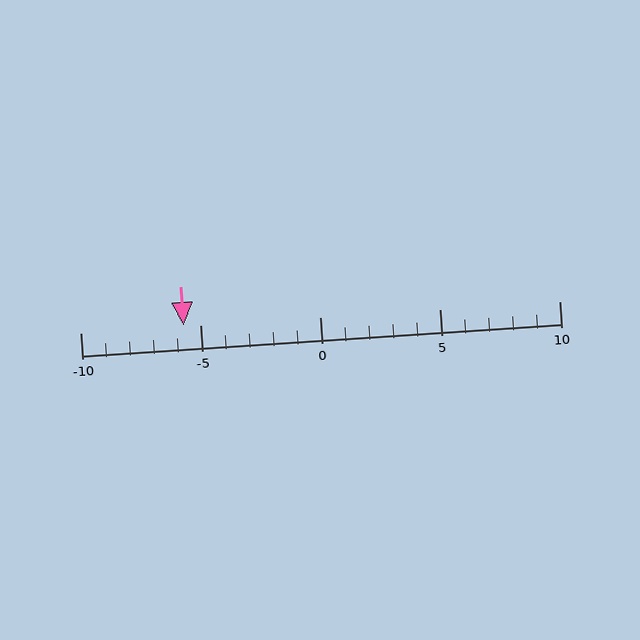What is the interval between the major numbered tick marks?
The major tick marks are spaced 5 units apart.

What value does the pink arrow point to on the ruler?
The pink arrow points to approximately -6.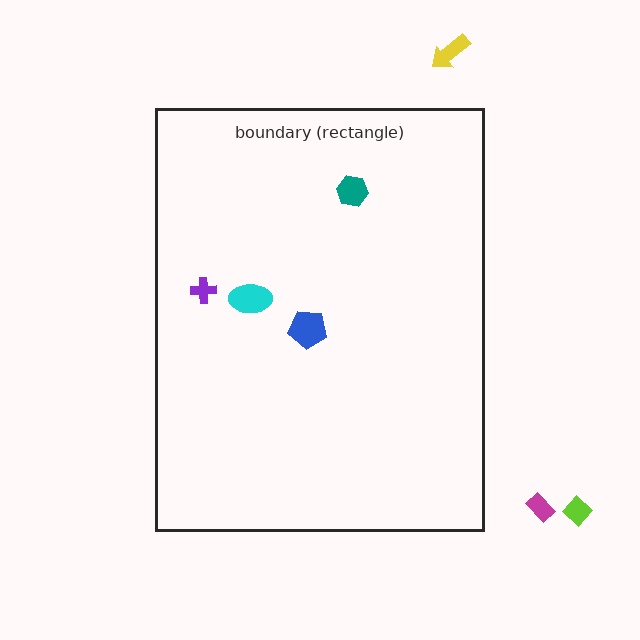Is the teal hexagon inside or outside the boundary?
Inside.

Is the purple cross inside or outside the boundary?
Inside.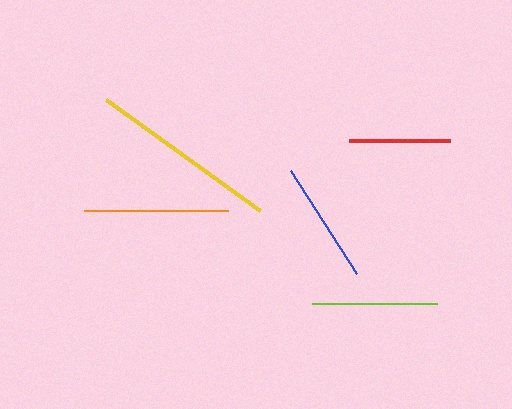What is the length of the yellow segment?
The yellow segment is approximately 190 pixels long.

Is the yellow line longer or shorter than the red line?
The yellow line is longer than the red line.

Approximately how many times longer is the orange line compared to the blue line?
The orange line is approximately 1.2 times the length of the blue line.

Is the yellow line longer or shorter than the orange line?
The yellow line is longer than the orange line.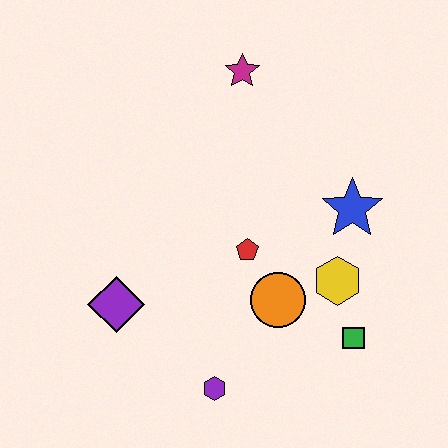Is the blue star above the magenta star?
No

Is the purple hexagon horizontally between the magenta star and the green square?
No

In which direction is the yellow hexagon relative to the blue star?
The yellow hexagon is below the blue star.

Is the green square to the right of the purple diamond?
Yes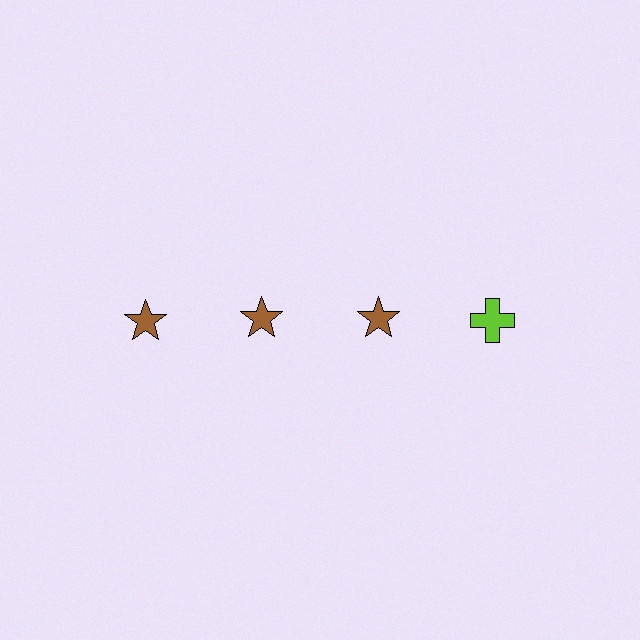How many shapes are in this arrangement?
There are 4 shapes arranged in a grid pattern.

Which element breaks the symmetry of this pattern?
The lime cross in the top row, second from right column breaks the symmetry. All other shapes are brown stars.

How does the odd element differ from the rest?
It differs in both color (lime instead of brown) and shape (cross instead of star).